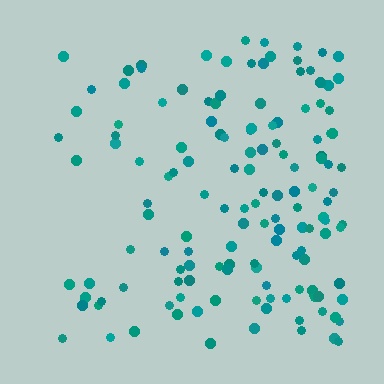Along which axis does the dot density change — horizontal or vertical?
Horizontal.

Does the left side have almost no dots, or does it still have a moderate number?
Still a moderate number, just noticeably fewer than the right.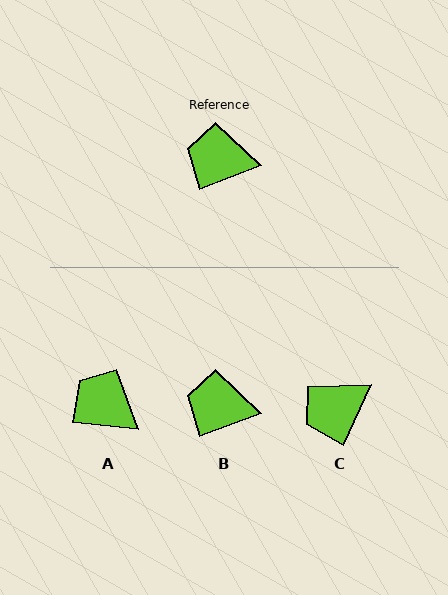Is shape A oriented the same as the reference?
No, it is off by about 26 degrees.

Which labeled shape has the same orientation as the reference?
B.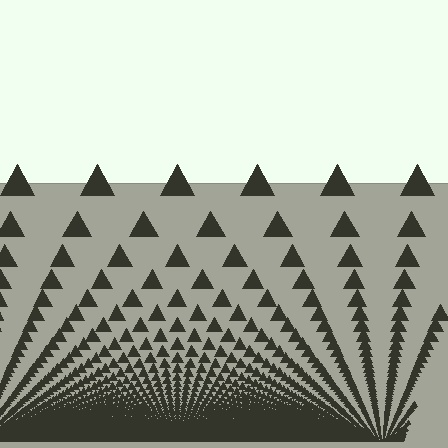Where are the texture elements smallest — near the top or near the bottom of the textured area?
Near the bottom.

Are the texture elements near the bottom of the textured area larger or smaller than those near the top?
Smaller. The gradient is inverted — elements near the bottom are smaller and denser.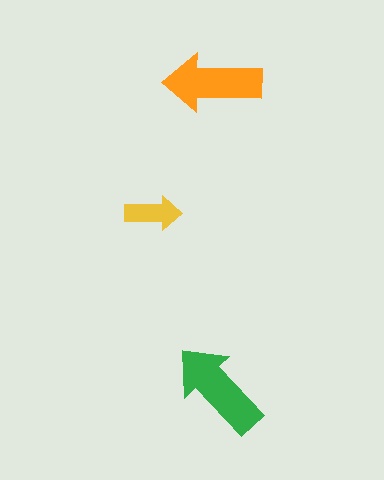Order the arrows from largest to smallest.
the green one, the orange one, the yellow one.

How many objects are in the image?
There are 3 objects in the image.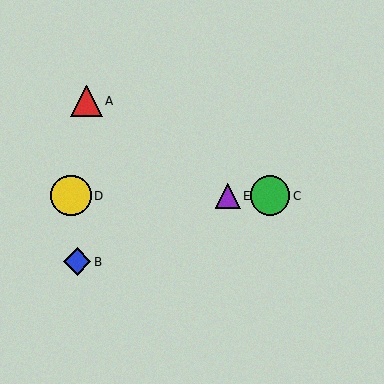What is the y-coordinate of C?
Object C is at y≈196.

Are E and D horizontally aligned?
Yes, both are at y≈196.